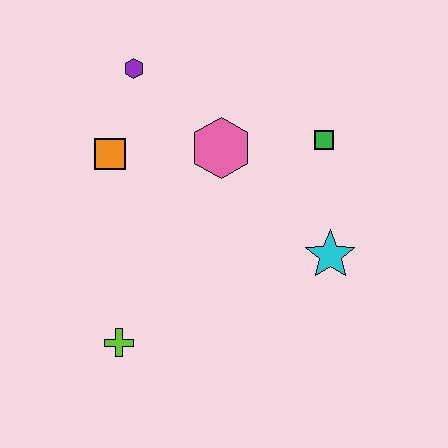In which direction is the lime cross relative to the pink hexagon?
The lime cross is below the pink hexagon.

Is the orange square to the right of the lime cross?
No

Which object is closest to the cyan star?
The green square is closest to the cyan star.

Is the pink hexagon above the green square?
No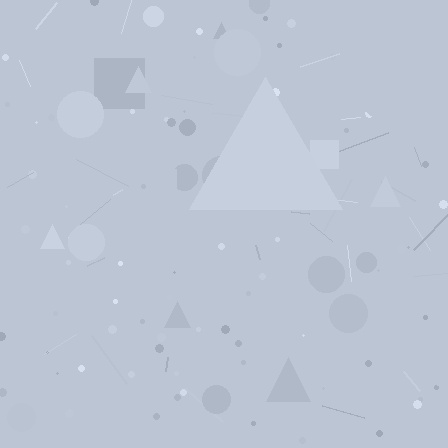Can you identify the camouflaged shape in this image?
The camouflaged shape is a triangle.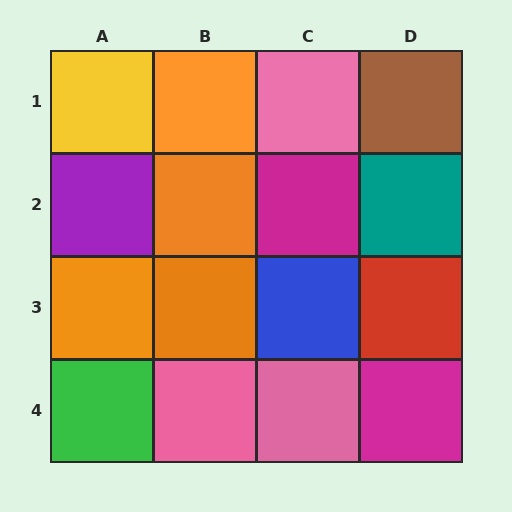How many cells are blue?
1 cell is blue.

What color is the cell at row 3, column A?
Orange.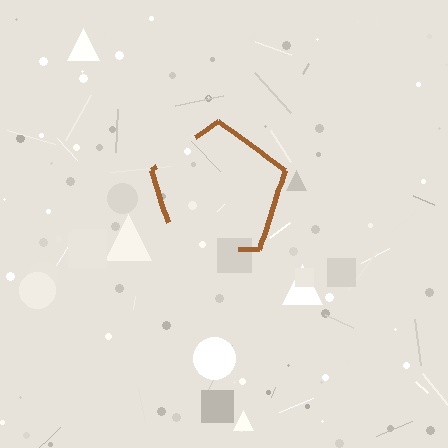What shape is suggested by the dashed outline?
The dashed outline suggests a pentagon.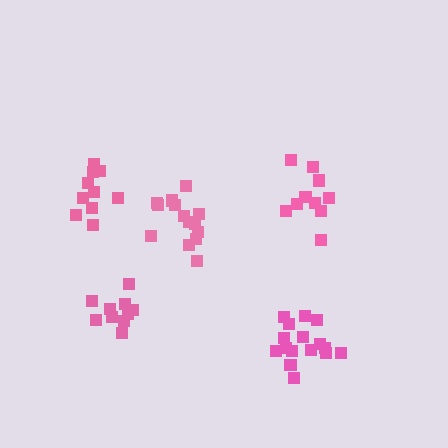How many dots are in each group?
Group 1: 10 dots, Group 2: 16 dots, Group 3: 10 dots, Group 4: 10 dots, Group 5: 15 dots (61 total).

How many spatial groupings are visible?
There are 5 spatial groupings.